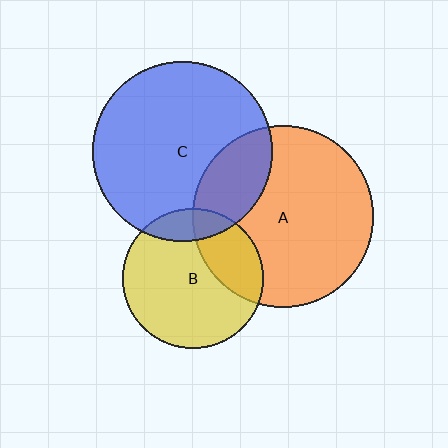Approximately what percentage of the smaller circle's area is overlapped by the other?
Approximately 15%.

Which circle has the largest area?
Circle A (orange).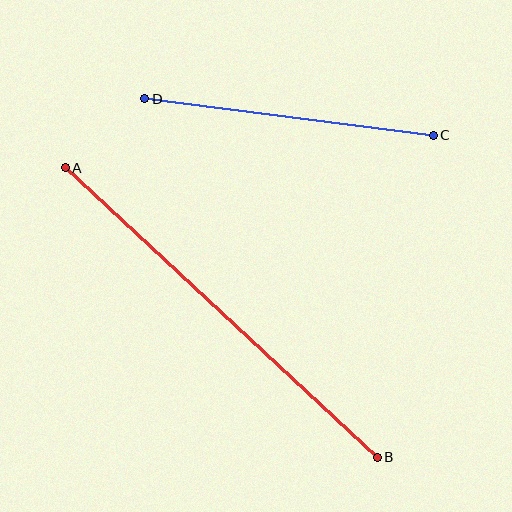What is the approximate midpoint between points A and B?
The midpoint is at approximately (221, 312) pixels.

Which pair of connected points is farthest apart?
Points A and B are farthest apart.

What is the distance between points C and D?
The distance is approximately 291 pixels.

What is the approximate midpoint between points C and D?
The midpoint is at approximately (289, 117) pixels.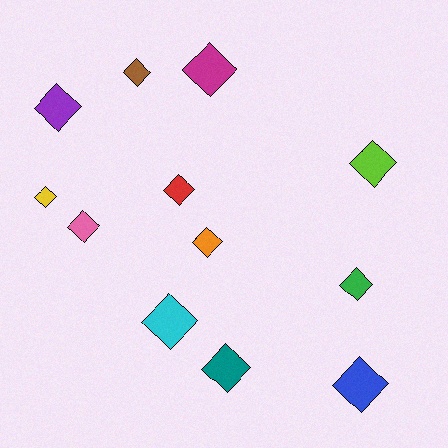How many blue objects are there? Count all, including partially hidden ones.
There is 1 blue object.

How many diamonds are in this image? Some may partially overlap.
There are 12 diamonds.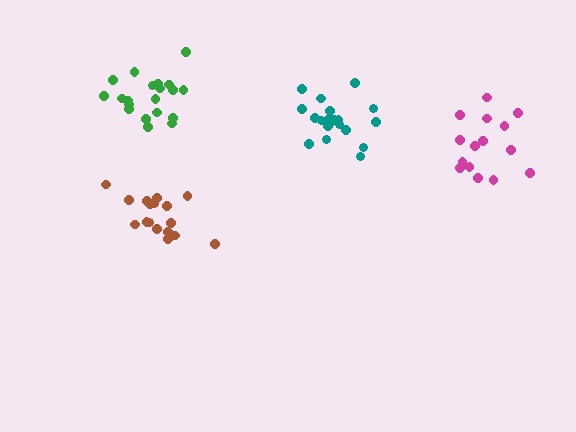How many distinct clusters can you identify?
There are 4 distinct clusters.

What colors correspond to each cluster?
The clusters are colored: magenta, brown, teal, green.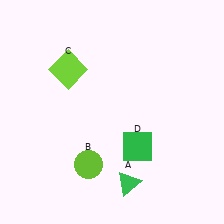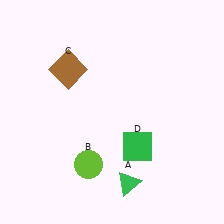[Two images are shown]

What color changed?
The square (C) changed from lime in Image 1 to brown in Image 2.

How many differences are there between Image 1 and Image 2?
There is 1 difference between the two images.